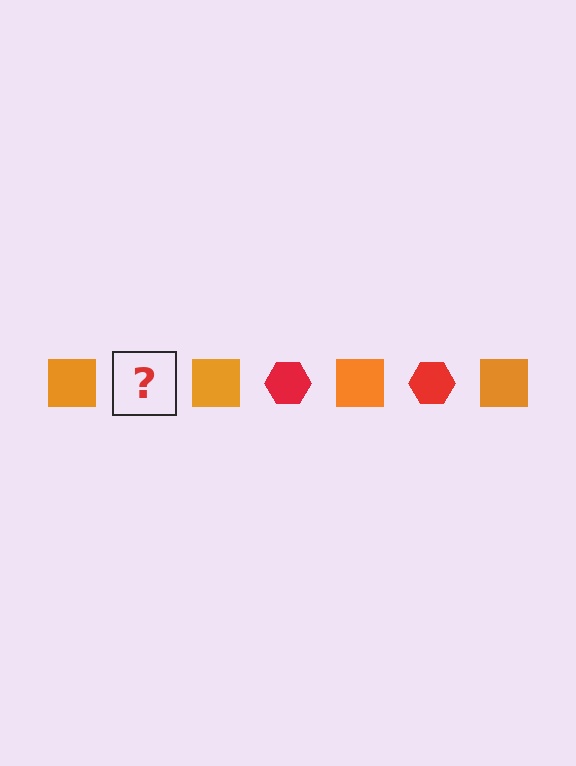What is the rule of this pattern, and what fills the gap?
The rule is that the pattern alternates between orange square and red hexagon. The gap should be filled with a red hexagon.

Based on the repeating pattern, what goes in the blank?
The blank should be a red hexagon.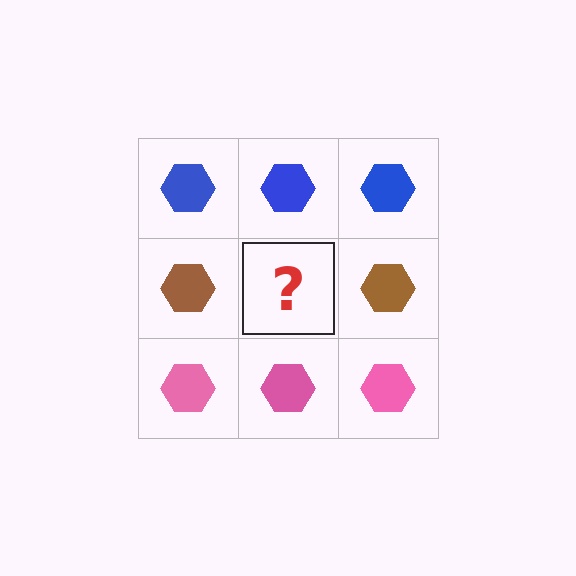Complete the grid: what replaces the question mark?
The question mark should be replaced with a brown hexagon.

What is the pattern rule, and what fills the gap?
The rule is that each row has a consistent color. The gap should be filled with a brown hexagon.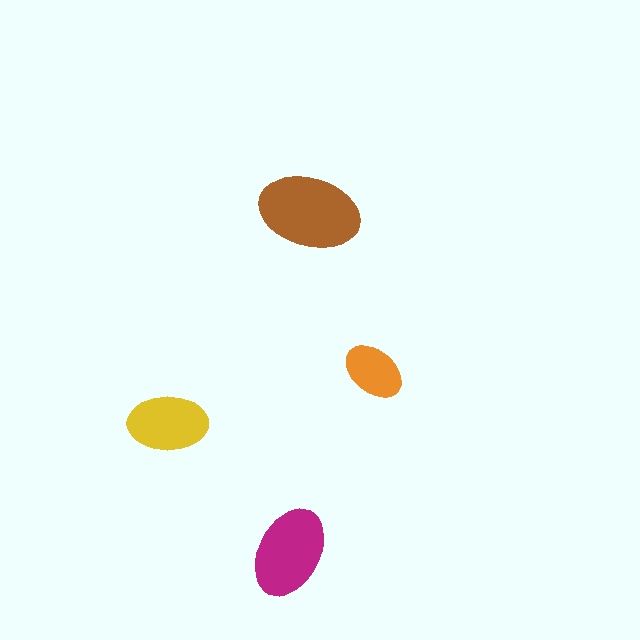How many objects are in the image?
There are 4 objects in the image.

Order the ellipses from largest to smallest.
the brown one, the magenta one, the yellow one, the orange one.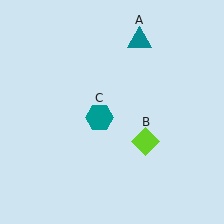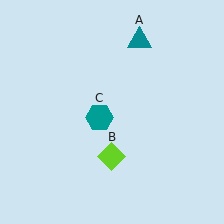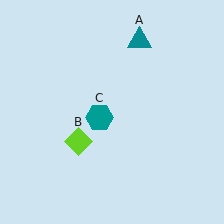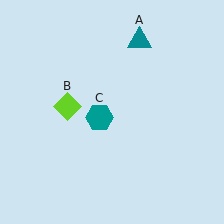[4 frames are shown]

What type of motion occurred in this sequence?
The lime diamond (object B) rotated clockwise around the center of the scene.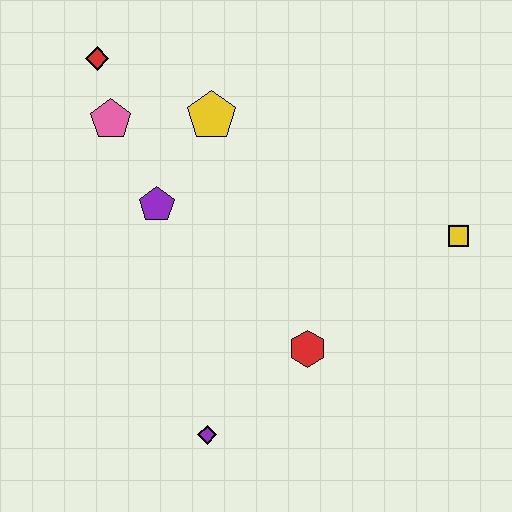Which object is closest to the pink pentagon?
The red diamond is closest to the pink pentagon.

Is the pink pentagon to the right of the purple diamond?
No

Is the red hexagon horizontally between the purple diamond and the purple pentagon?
No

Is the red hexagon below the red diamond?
Yes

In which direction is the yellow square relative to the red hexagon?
The yellow square is to the right of the red hexagon.